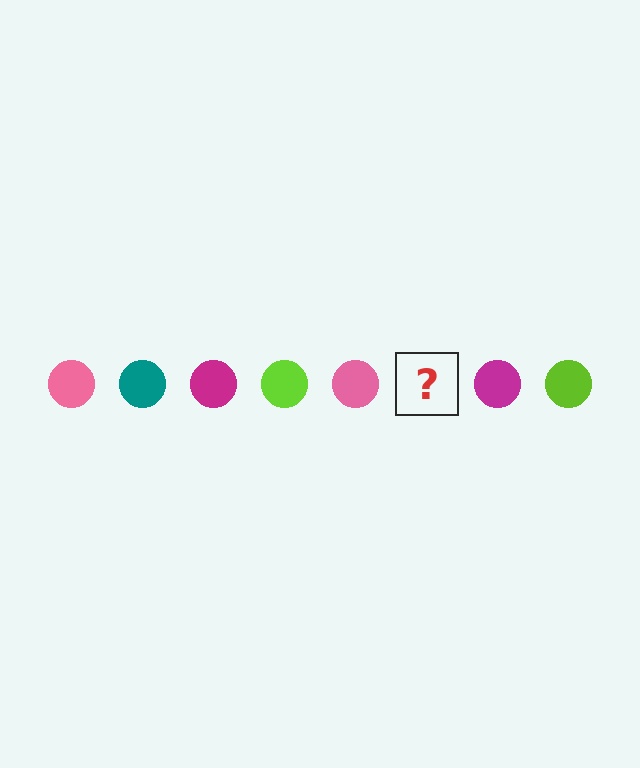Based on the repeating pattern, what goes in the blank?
The blank should be a teal circle.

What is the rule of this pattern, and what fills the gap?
The rule is that the pattern cycles through pink, teal, magenta, lime circles. The gap should be filled with a teal circle.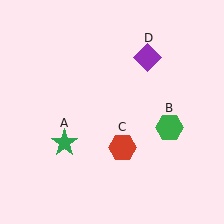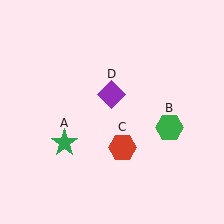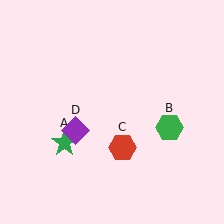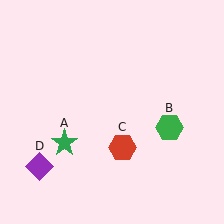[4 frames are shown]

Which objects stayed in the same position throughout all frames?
Green star (object A) and green hexagon (object B) and red hexagon (object C) remained stationary.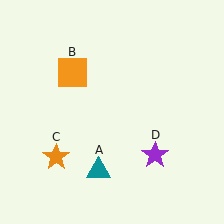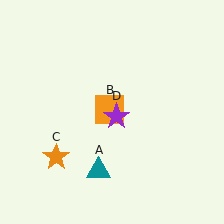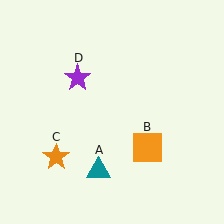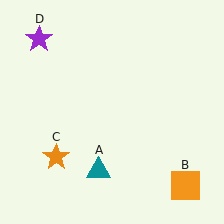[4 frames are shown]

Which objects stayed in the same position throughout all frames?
Teal triangle (object A) and orange star (object C) remained stationary.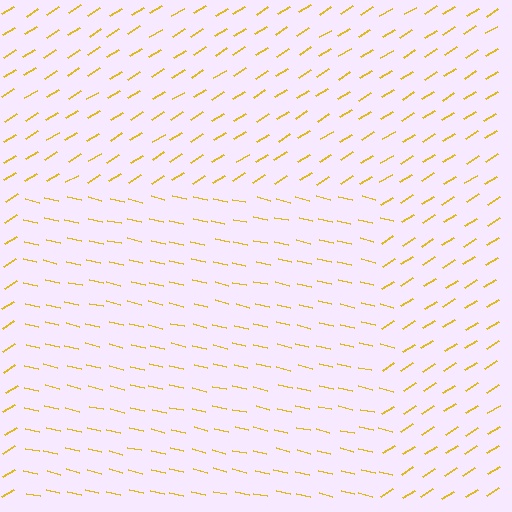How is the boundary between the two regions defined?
The boundary is defined purely by a change in line orientation (approximately 45 degrees difference). All lines are the same color and thickness.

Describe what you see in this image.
The image is filled with small yellow line segments. A rectangle region in the image has lines oriented differently from the surrounding lines, creating a visible texture boundary.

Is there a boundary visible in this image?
Yes, there is a texture boundary formed by a change in line orientation.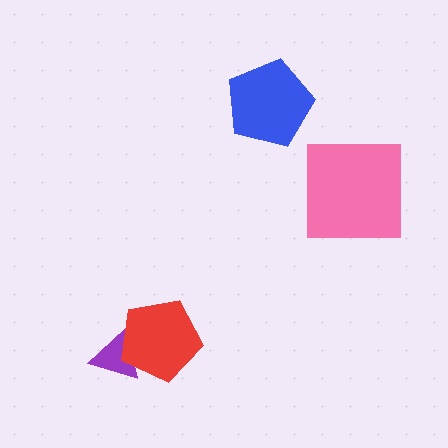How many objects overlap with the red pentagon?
1 object overlaps with the red pentagon.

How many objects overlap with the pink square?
0 objects overlap with the pink square.